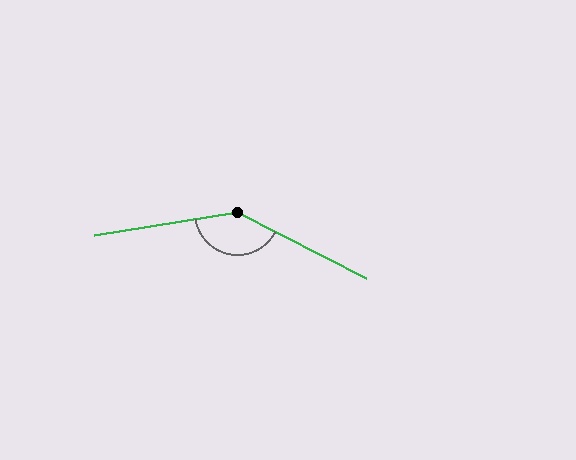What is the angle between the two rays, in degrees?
Approximately 144 degrees.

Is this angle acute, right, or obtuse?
It is obtuse.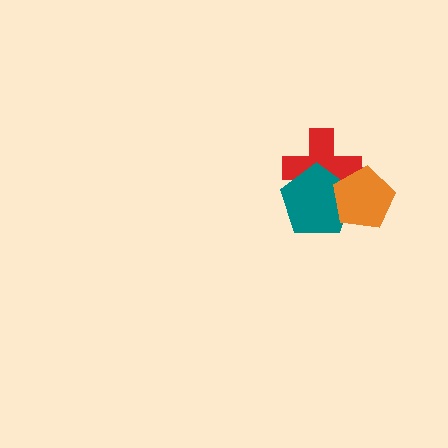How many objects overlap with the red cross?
3 objects overlap with the red cross.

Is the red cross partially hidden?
Yes, it is partially covered by another shape.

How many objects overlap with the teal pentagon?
3 objects overlap with the teal pentagon.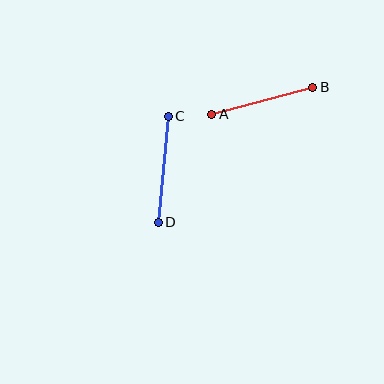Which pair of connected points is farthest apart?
Points C and D are farthest apart.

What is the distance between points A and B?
The distance is approximately 105 pixels.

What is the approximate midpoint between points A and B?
The midpoint is at approximately (262, 101) pixels.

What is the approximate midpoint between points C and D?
The midpoint is at approximately (163, 169) pixels.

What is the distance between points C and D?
The distance is approximately 107 pixels.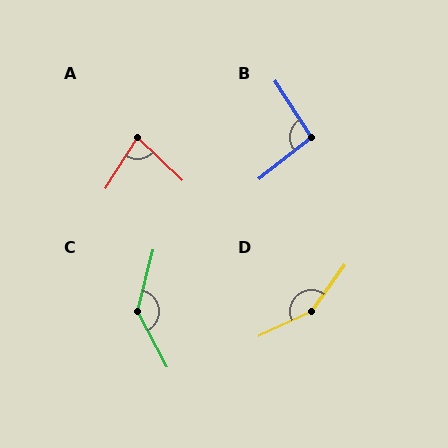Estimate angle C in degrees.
Approximately 138 degrees.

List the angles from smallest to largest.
A (79°), B (95°), C (138°), D (150°).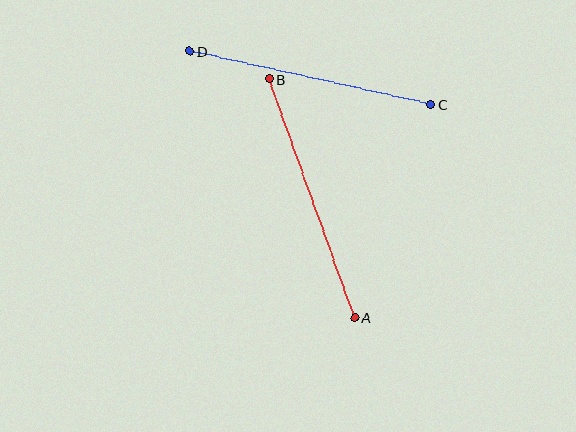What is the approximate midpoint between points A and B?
The midpoint is at approximately (312, 198) pixels.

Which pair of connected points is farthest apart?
Points A and B are farthest apart.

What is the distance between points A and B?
The distance is approximately 254 pixels.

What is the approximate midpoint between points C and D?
The midpoint is at approximately (310, 78) pixels.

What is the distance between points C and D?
The distance is approximately 247 pixels.